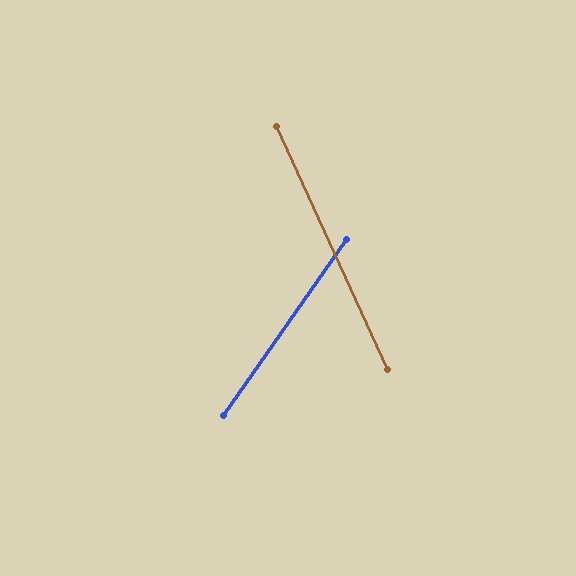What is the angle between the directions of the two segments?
Approximately 60 degrees.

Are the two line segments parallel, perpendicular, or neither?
Neither parallel nor perpendicular — they differ by about 60°.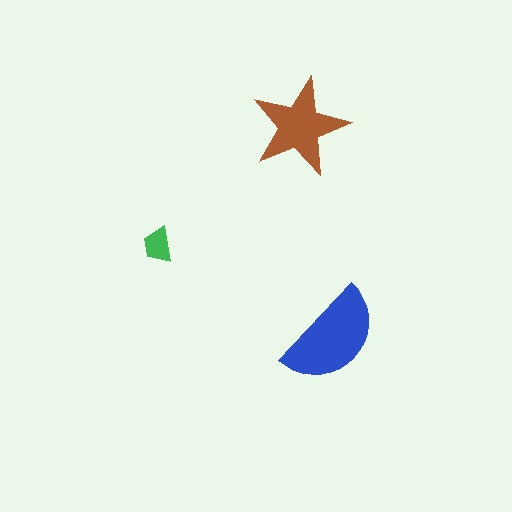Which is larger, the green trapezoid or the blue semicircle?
The blue semicircle.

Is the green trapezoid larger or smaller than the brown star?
Smaller.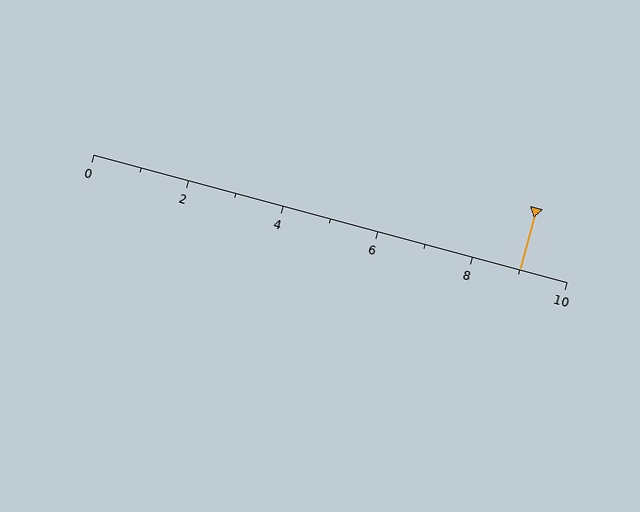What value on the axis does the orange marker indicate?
The marker indicates approximately 9.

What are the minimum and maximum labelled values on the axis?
The axis runs from 0 to 10.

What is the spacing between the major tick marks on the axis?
The major ticks are spaced 2 apart.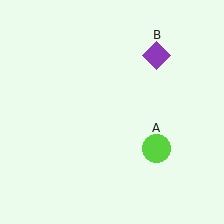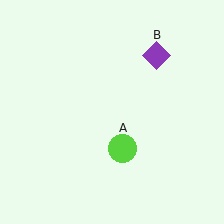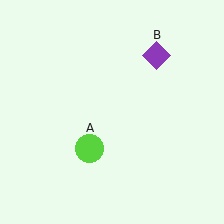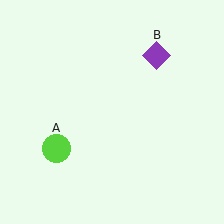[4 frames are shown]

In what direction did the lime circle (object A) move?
The lime circle (object A) moved left.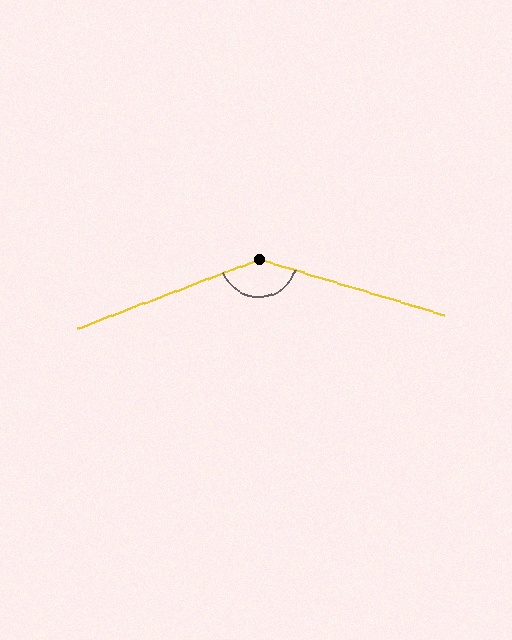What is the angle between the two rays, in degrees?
Approximately 142 degrees.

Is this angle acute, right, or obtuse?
It is obtuse.